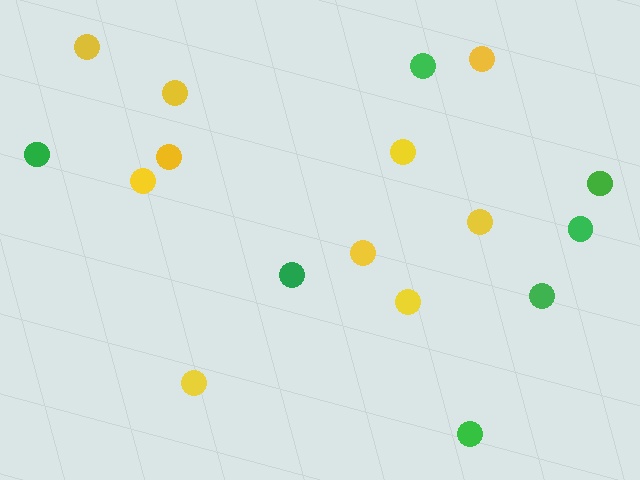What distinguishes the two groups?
There are 2 groups: one group of yellow circles (10) and one group of green circles (7).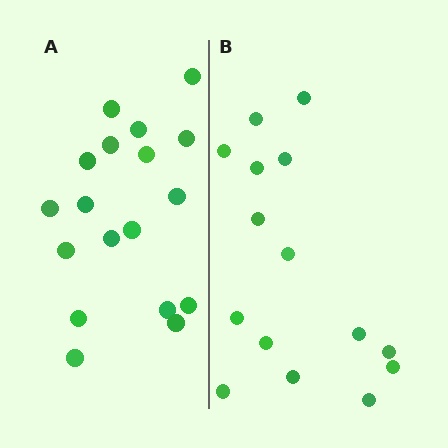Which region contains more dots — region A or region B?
Region A (the left region) has more dots.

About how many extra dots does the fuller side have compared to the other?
Region A has just a few more — roughly 2 or 3 more dots than region B.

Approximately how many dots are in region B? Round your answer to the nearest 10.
About 20 dots. (The exact count is 15, which rounds to 20.)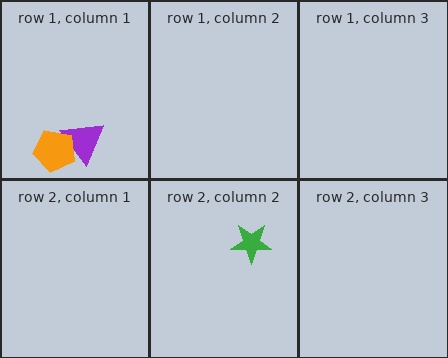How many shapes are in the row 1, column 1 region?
2.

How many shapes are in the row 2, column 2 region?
1.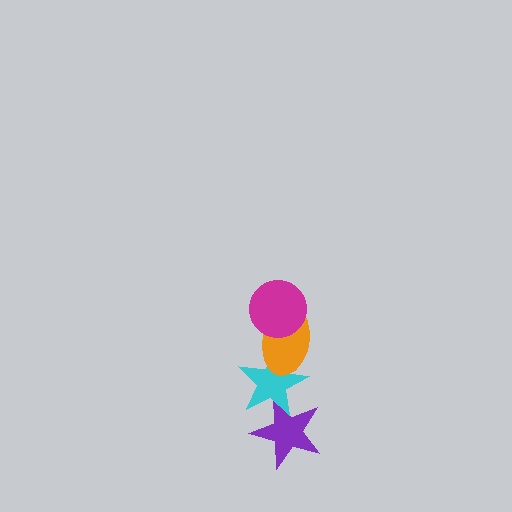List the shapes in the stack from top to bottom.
From top to bottom: the magenta circle, the orange ellipse, the cyan star, the purple star.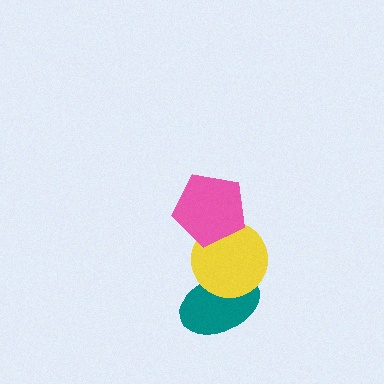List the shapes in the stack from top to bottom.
From top to bottom: the pink pentagon, the yellow circle, the teal ellipse.